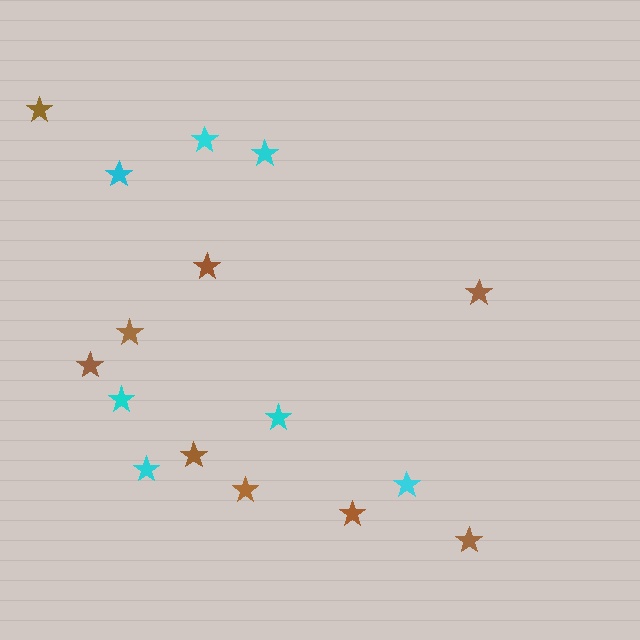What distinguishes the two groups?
There are 2 groups: one group of cyan stars (7) and one group of brown stars (9).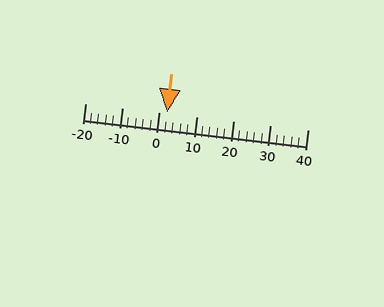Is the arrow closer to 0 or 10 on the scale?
The arrow is closer to 0.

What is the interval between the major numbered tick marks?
The major tick marks are spaced 10 units apart.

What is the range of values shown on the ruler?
The ruler shows values from -20 to 40.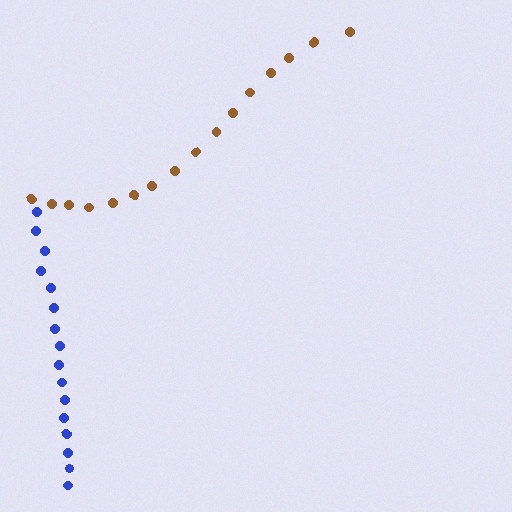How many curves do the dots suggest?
There are 2 distinct paths.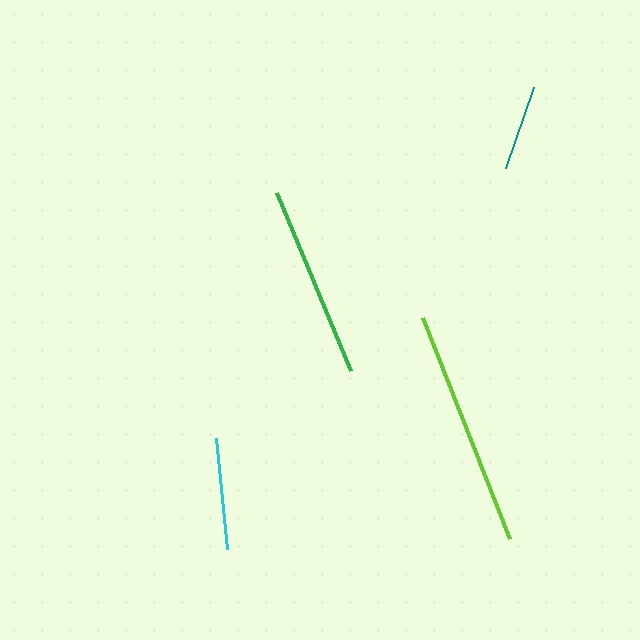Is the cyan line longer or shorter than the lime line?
The lime line is longer than the cyan line.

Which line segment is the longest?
The lime line is the longest at approximately 238 pixels.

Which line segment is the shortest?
The teal line is the shortest at approximately 86 pixels.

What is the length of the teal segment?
The teal segment is approximately 86 pixels long.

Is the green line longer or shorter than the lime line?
The lime line is longer than the green line.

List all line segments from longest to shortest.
From longest to shortest: lime, green, cyan, teal.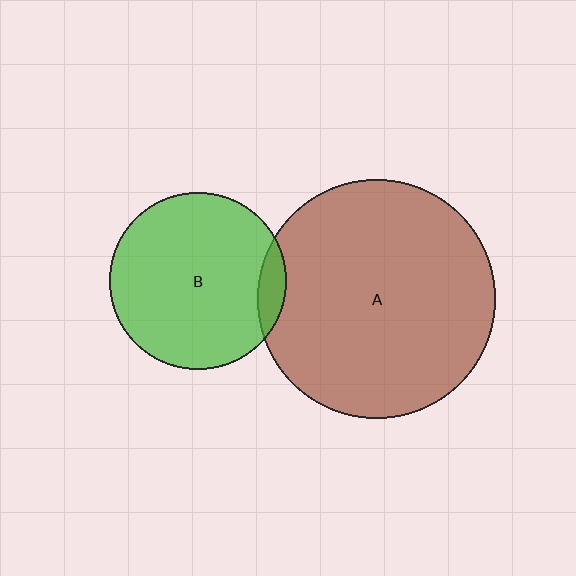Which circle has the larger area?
Circle A (brown).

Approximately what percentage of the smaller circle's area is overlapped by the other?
Approximately 10%.